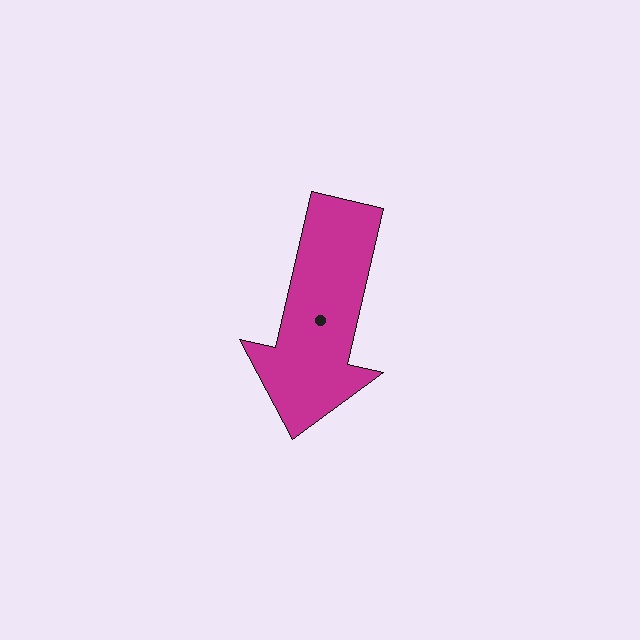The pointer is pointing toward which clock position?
Roughly 6 o'clock.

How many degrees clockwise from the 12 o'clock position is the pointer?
Approximately 193 degrees.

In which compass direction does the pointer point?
South.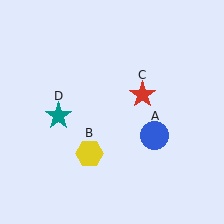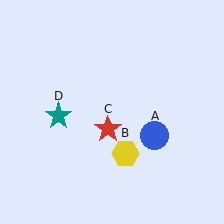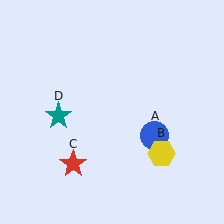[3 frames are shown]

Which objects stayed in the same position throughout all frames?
Blue circle (object A) and teal star (object D) remained stationary.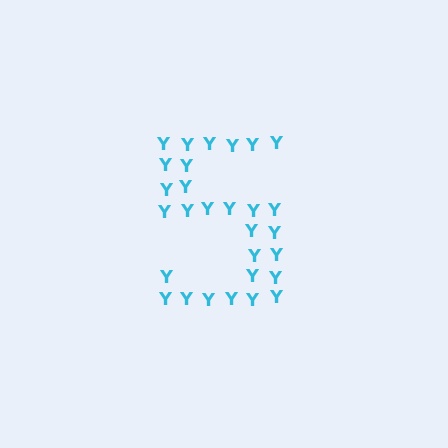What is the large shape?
The large shape is the digit 5.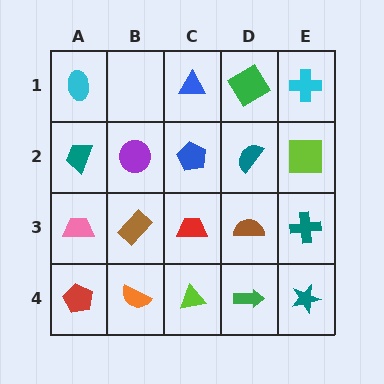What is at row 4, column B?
An orange semicircle.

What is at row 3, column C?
A red trapezoid.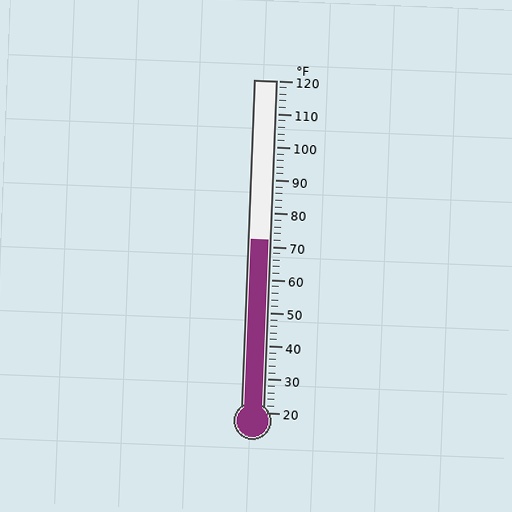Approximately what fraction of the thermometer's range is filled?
The thermometer is filled to approximately 50% of its range.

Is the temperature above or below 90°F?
The temperature is below 90°F.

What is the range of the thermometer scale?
The thermometer scale ranges from 20°F to 120°F.